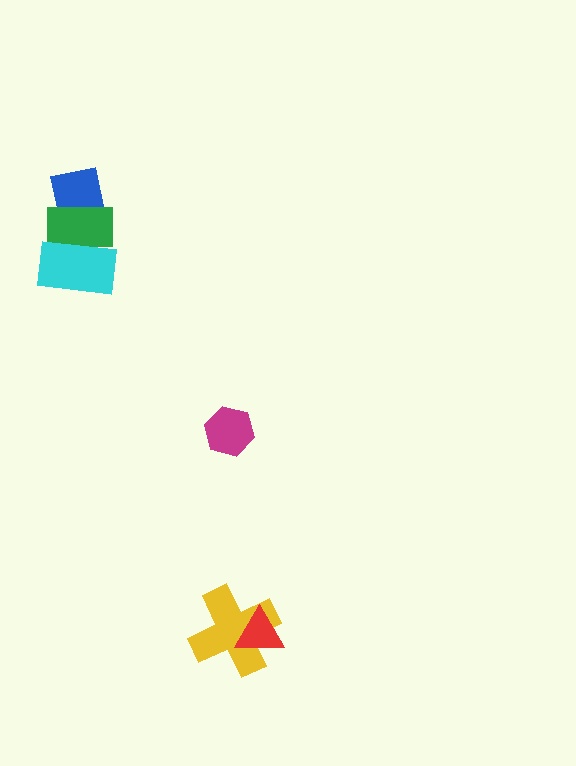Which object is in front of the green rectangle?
The cyan rectangle is in front of the green rectangle.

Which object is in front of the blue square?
The green rectangle is in front of the blue square.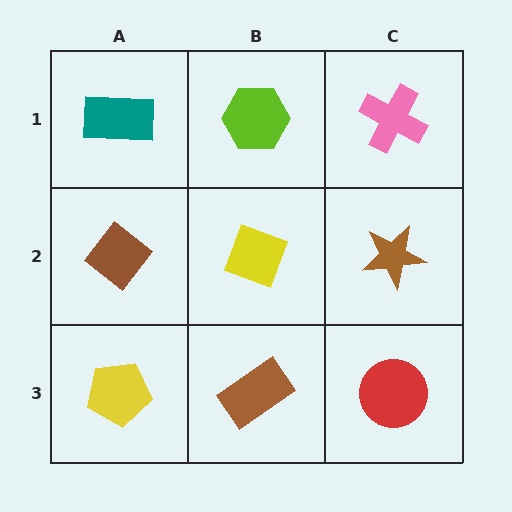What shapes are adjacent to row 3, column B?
A yellow diamond (row 2, column B), a yellow pentagon (row 3, column A), a red circle (row 3, column C).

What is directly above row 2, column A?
A teal rectangle.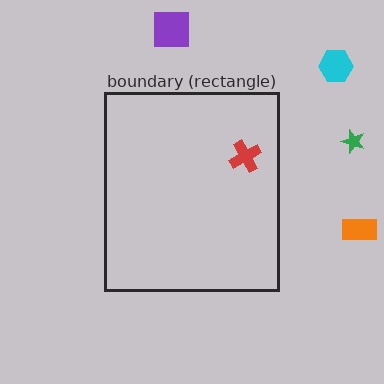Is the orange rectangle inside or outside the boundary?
Outside.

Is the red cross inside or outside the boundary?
Inside.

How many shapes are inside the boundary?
1 inside, 4 outside.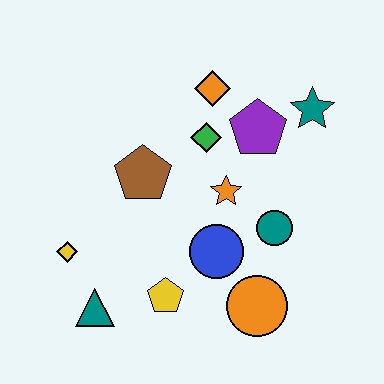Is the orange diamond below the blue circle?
No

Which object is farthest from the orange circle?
The orange diamond is farthest from the orange circle.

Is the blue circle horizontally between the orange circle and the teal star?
No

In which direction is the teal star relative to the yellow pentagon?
The teal star is above the yellow pentagon.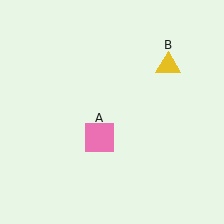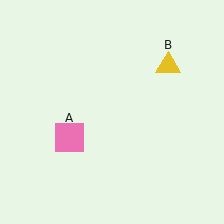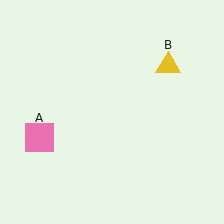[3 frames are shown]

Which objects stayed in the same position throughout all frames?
Yellow triangle (object B) remained stationary.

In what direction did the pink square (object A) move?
The pink square (object A) moved left.